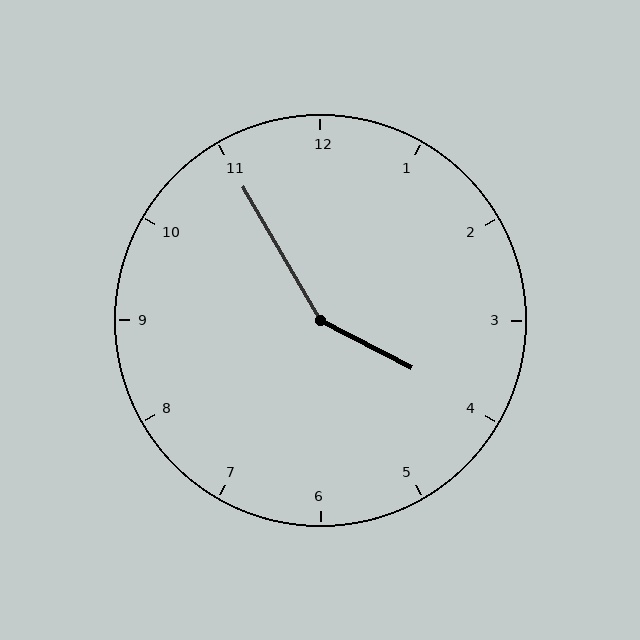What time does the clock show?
3:55.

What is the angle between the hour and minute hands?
Approximately 148 degrees.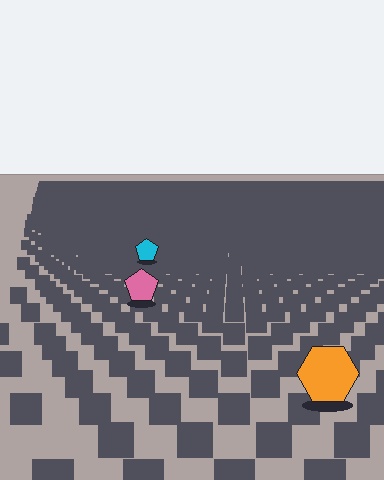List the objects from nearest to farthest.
From nearest to farthest: the orange hexagon, the pink pentagon, the cyan pentagon.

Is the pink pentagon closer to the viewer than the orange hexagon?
No. The orange hexagon is closer — you can tell from the texture gradient: the ground texture is coarser near it.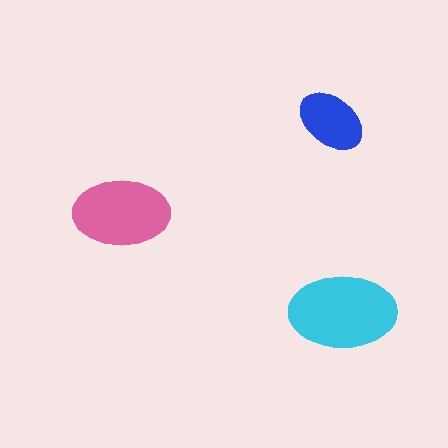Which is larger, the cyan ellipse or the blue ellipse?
The cyan one.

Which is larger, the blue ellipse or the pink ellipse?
The pink one.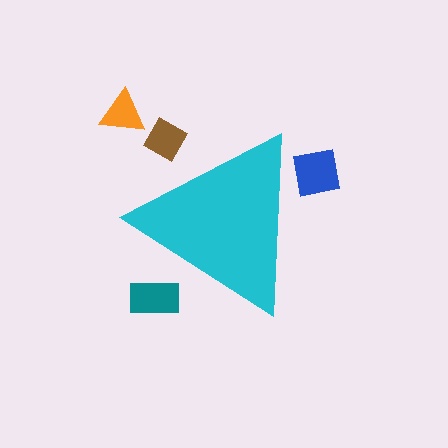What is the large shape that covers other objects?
A cyan triangle.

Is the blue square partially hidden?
Yes, the blue square is partially hidden behind the cyan triangle.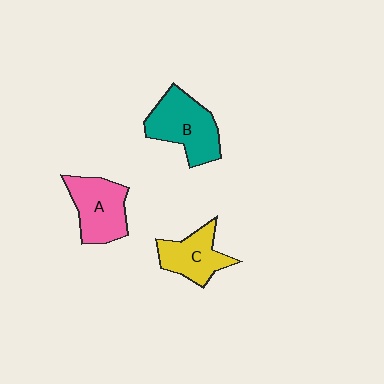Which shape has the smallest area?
Shape C (yellow).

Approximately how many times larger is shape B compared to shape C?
Approximately 1.3 times.